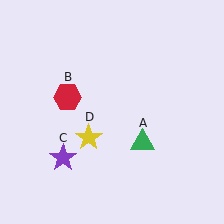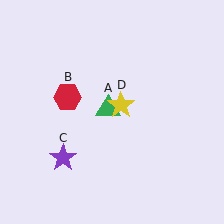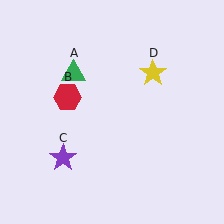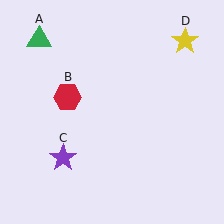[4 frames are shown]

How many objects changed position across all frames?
2 objects changed position: green triangle (object A), yellow star (object D).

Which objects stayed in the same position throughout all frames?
Red hexagon (object B) and purple star (object C) remained stationary.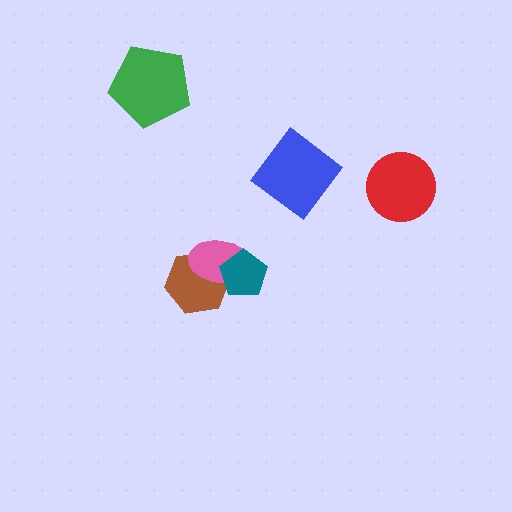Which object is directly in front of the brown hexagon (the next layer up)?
The pink ellipse is directly in front of the brown hexagon.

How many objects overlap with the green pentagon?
0 objects overlap with the green pentagon.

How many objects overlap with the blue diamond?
0 objects overlap with the blue diamond.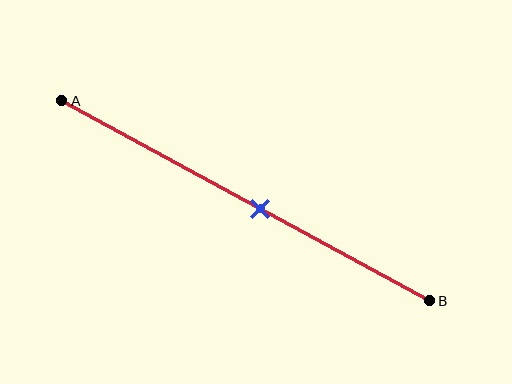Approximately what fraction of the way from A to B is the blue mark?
The blue mark is approximately 55% of the way from A to B.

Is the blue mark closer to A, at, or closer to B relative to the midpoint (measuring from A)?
The blue mark is closer to point B than the midpoint of segment AB.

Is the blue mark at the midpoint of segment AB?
No, the mark is at about 55% from A, not at the 50% midpoint.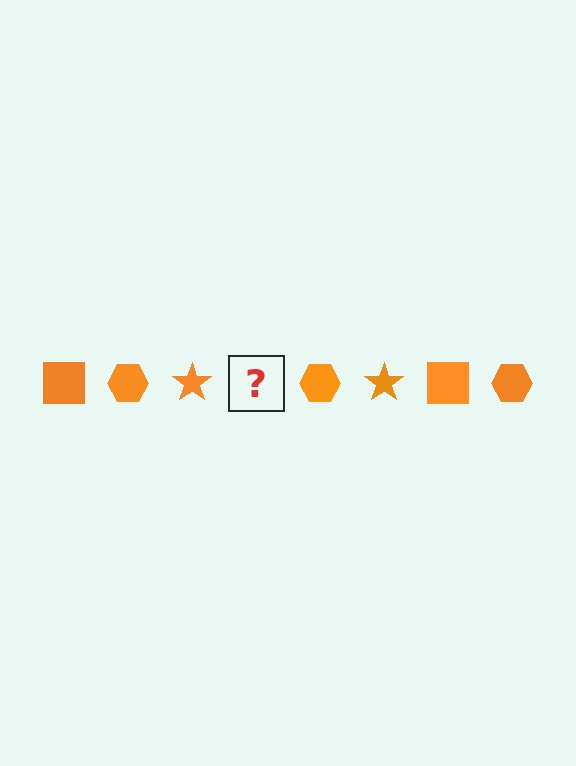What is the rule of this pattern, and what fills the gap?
The rule is that the pattern cycles through square, hexagon, star shapes in orange. The gap should be filled with an orange square.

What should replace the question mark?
The question mark should be replaced with an orange square.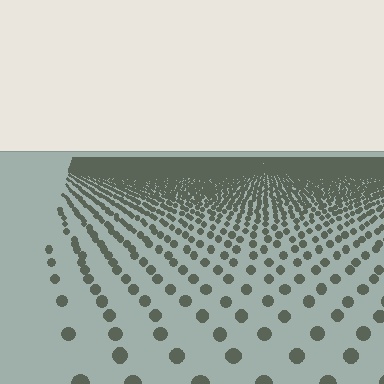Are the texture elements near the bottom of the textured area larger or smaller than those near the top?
Larger. Near the bottom, elements are closer to the viewer and appear at a bigger on-screen size.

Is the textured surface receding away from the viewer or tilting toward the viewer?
The surface is receding away from the viewer. Texture elements get smaller and denser toward the top.